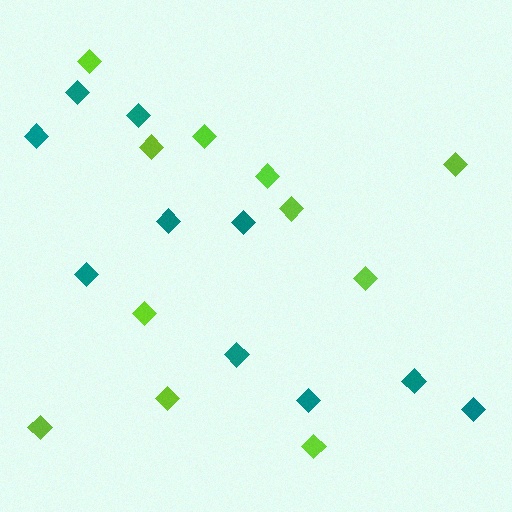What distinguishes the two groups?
There are 2 groups: one group of lime diamonds (11) and one group of teal diamonds (10).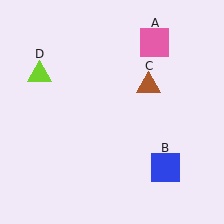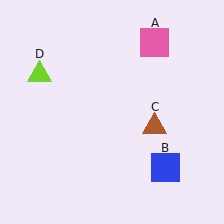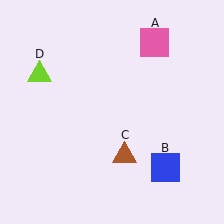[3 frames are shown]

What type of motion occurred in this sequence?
The brown triangle (object C) rotated clockwise around the center of the scene.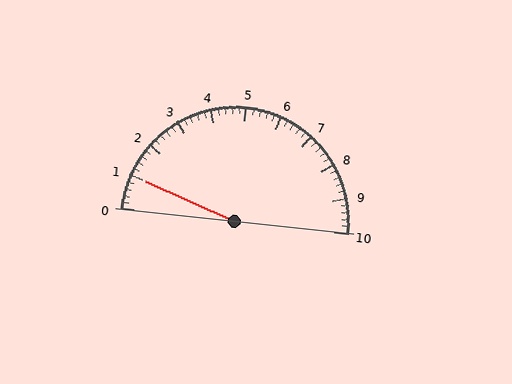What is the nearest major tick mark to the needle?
The nearest major tick mark is 1.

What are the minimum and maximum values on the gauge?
The gauge ranges from 0 to 10.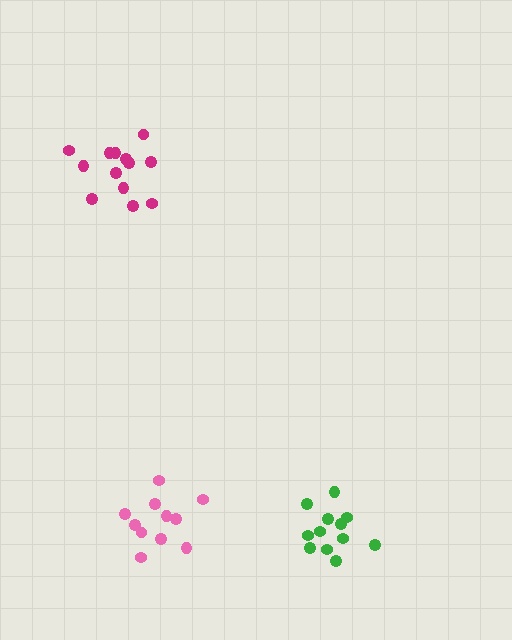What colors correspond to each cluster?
The clusters are colored: green, magenta, pink.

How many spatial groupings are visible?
There are 3 spatial groupings.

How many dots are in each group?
Group 1: 12 dots, Group 2: 13 dots, Group 3: 11 dots (36 total).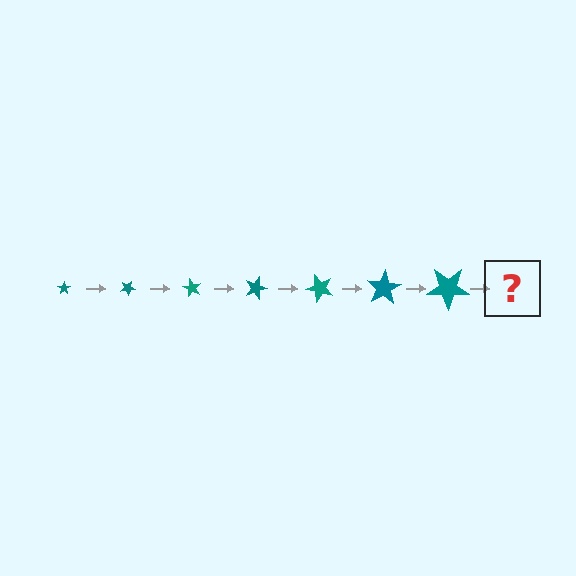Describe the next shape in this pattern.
It should be a star, larger than the previous one and rotated 210 degrees from the start.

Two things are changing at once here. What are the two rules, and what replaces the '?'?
The two rules are that the star grows larger each step and it rotates 30 degrees each step. The '?' should be a star, larger than the previous one and rotated 210 degrees from the start.